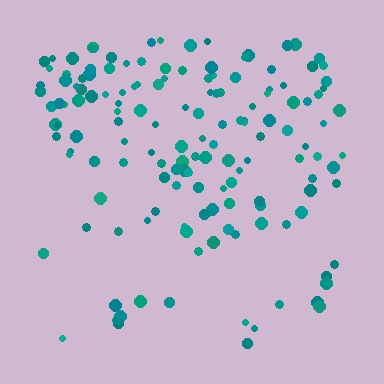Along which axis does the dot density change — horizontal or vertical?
Vertical.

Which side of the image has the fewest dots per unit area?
The bottom.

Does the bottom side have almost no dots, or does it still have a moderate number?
Still a moderate number, just noticeably fewer than the top.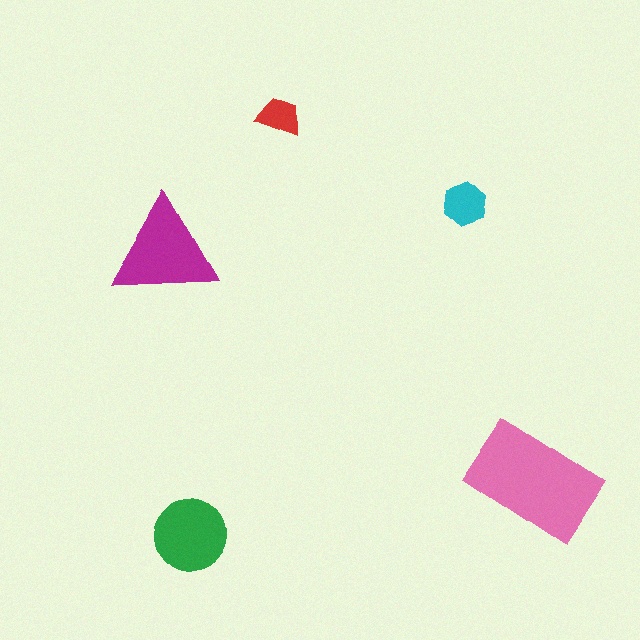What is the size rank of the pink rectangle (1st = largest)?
1st.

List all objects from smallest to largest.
The red trapezoid, the cyan hexagon, the green circle, the magenta triangle, the pink rectangle.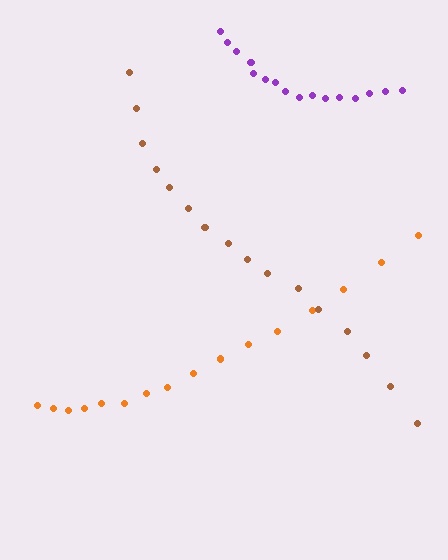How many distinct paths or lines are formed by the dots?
There are 3 distinct paths.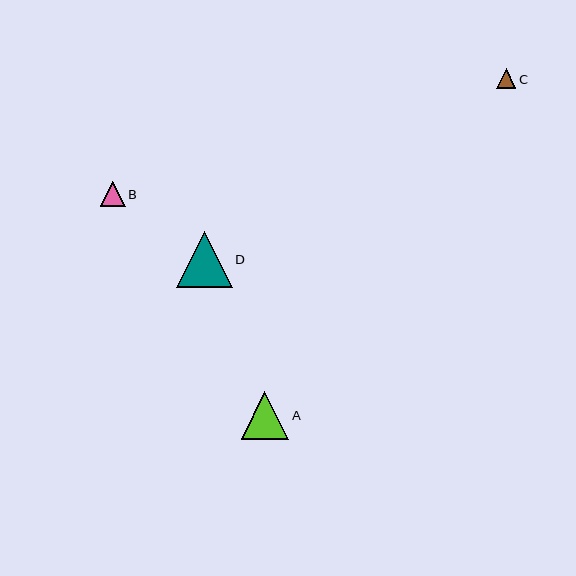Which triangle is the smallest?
Triangle C is the smallest with a size of approximately 20 pixels.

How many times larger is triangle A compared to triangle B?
Triangle A is approximately 1.9 times the size of triangle B.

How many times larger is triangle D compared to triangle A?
Triangle D is approximately 1.2 times the size of triangle A.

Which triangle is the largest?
Triangle D is the largest with a size of approximately 56 pixels.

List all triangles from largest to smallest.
From largest to smallest: D, A, B, C.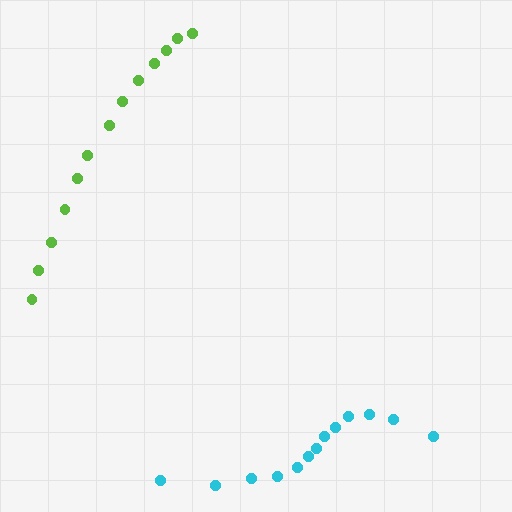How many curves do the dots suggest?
There are 2 distinct paths.